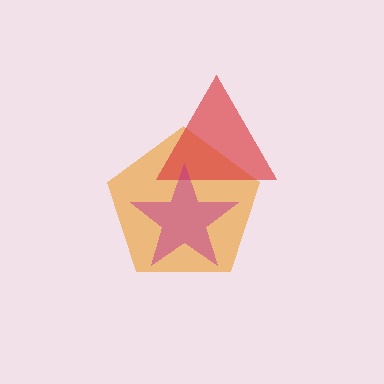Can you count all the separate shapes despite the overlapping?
Yes, there are 3 separate shapes.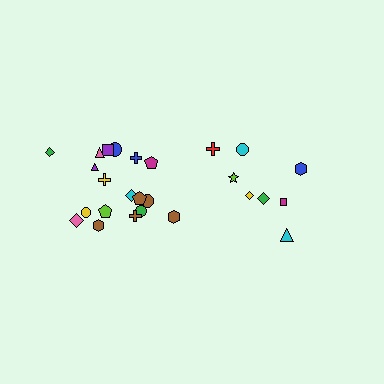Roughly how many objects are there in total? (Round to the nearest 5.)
Roughly 25 objects in total.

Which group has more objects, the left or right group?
The left group.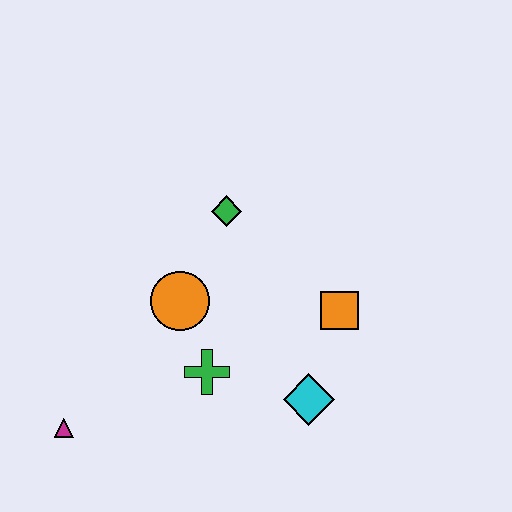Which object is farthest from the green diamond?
The magenta triangle is farthest from the green diamond.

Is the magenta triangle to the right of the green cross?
No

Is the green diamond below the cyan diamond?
No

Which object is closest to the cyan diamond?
The orange square is closest to the cyan diamond.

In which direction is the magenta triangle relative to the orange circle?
The magenta triangle is below the orange circle.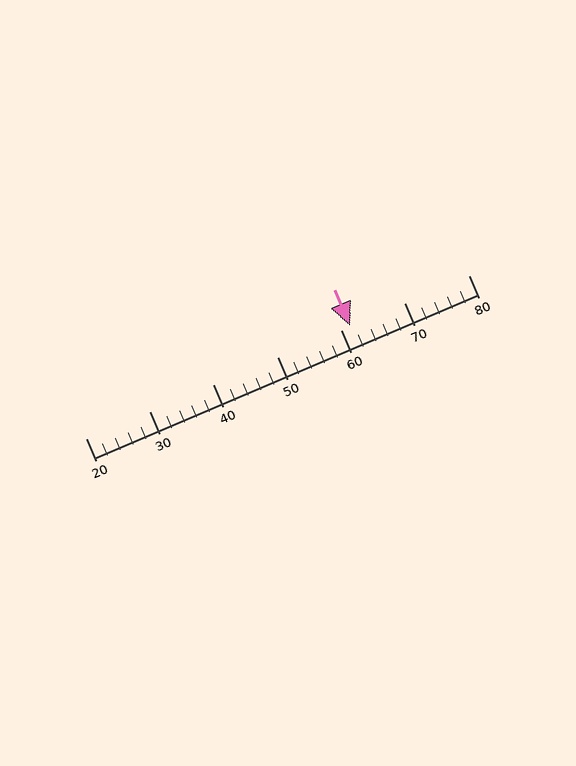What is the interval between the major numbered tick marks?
The major tick marks are spaced 10 units apart.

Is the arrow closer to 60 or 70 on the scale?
The arrow is closer to 60.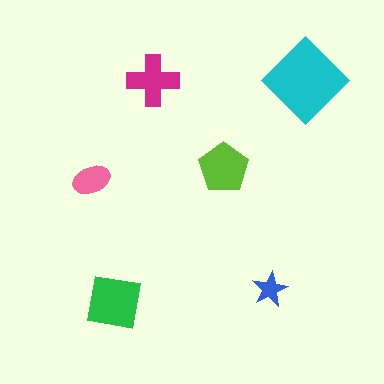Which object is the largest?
The cyan diamond.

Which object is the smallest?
The blue star.